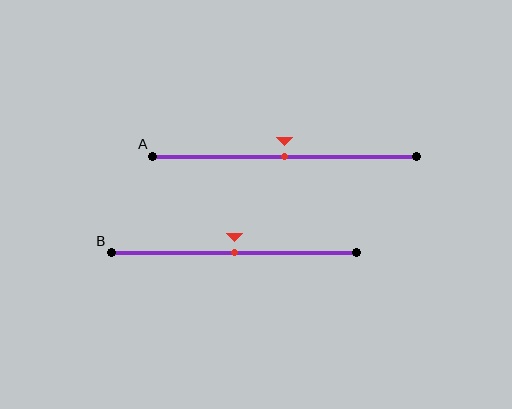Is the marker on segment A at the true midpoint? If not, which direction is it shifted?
Yes, the marker on segment A is at the true midpoint.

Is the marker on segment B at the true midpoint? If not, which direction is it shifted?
Yes, the marker on segment B is at the true midpoint.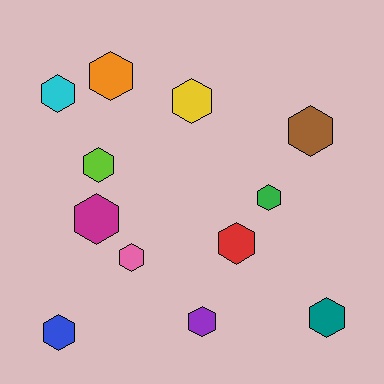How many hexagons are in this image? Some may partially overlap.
There are 12 hexagons.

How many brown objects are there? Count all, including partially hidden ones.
There is 1 brown object.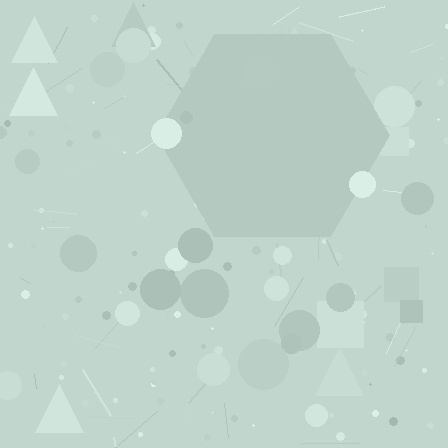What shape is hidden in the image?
A hexagon is hidden in the image.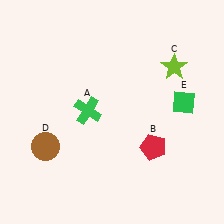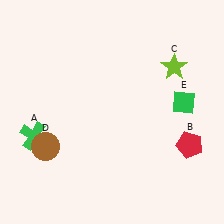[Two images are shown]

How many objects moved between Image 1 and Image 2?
2 objects moved between the two images.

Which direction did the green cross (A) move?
The green cross (A) moved left.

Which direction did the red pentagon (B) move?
The red pentagon (B) moved right.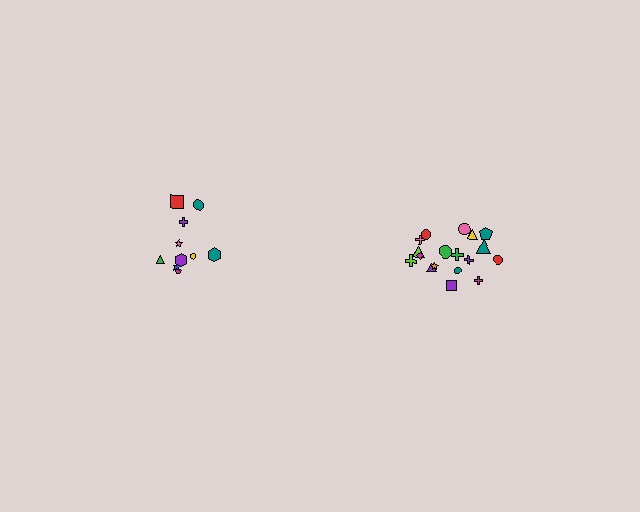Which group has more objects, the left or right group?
The right group.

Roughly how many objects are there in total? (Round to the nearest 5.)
Roughly 30 objects in total.